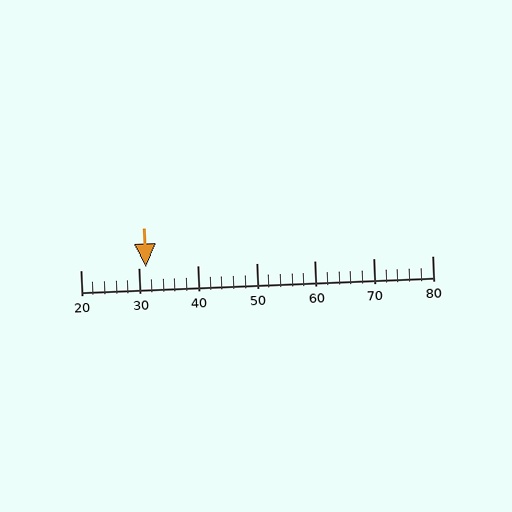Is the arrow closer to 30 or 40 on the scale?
The arrow is closer to 30.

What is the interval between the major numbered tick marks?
The major tick marks are spaced 10 units apart.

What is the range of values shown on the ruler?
The ruler shows values from 20 to 80.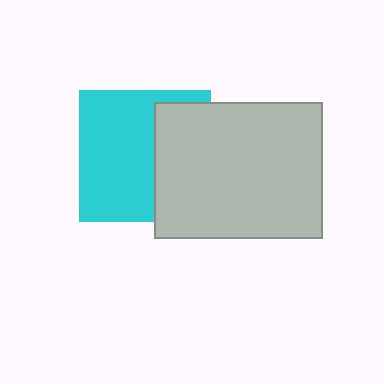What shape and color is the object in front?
The object in front is a light gray rectangle.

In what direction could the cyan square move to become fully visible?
The cyan square could move left. That would shift it out from behind the light gray rectangle entirely.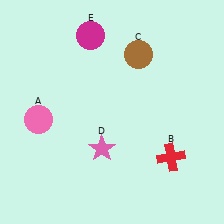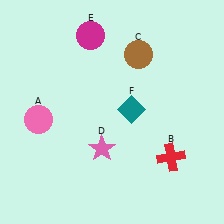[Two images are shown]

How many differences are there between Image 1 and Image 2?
There is 1 difference between the two images.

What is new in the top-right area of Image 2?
A teal diamond (F) was added in the top-right area of Image 2.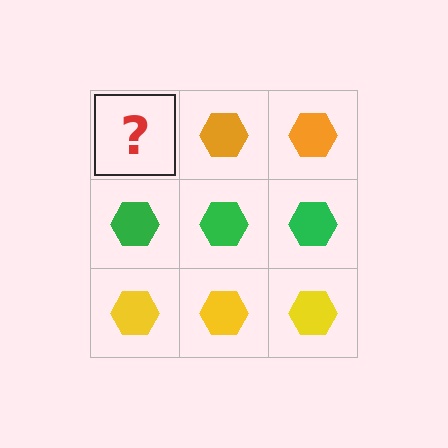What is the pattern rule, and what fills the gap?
The rule is that each row has a consistent color. The gap should be filled with an orange hexagon.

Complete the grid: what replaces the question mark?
The question mark should be replaced with an orange hexagon.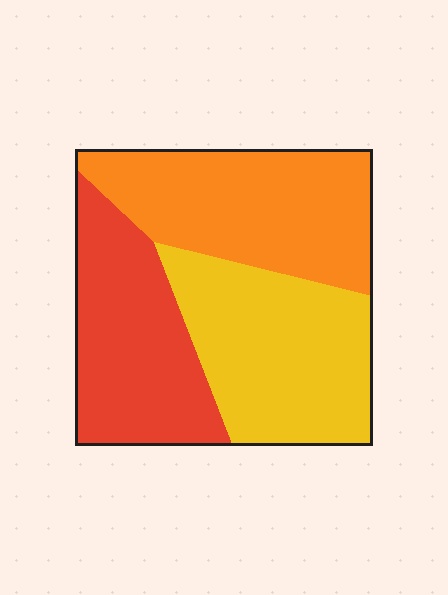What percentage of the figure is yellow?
Yellow covers about 35% of the figure.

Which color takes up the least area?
Red, at roughly 30%.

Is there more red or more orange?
Orange.